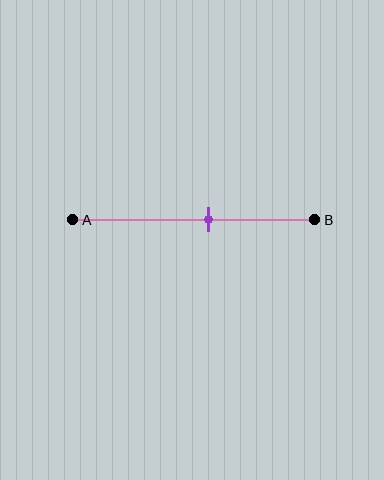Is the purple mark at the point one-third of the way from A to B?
No, the mark is at about 55% from A, not at the 33% one-third point.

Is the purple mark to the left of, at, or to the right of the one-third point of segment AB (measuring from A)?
The purple mark is to the right of the one-third point of segment AB.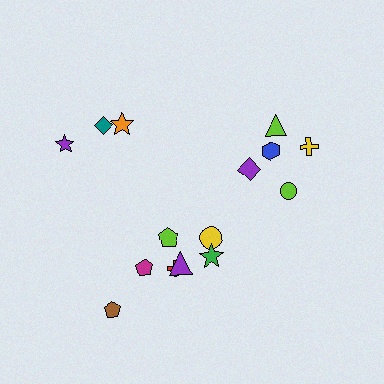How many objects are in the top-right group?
There are 5 objects.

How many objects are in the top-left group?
There are 3 objects.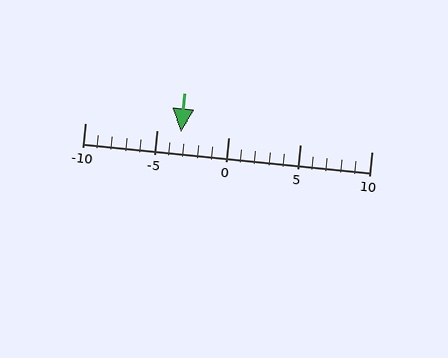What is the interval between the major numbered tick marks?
The major tick marks are spaced 5 units apart.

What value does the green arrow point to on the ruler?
The green arrow points to approximately -3.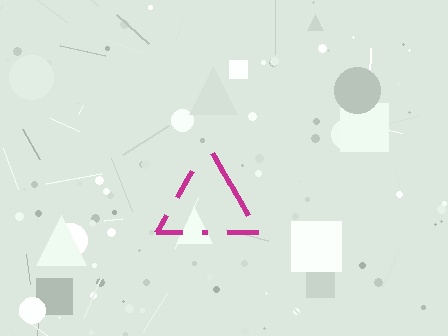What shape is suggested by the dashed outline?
The dashed outline suggests a triangle.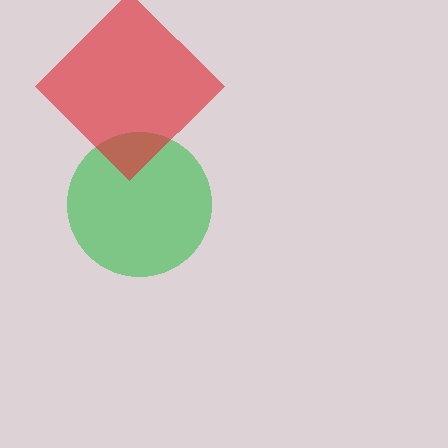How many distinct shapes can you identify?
There are 2 distinct shapes: a green circle, a red diamond.